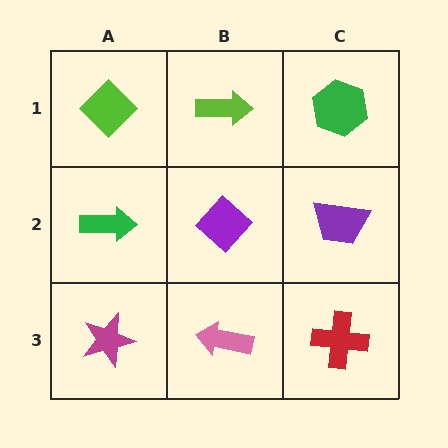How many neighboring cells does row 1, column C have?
2.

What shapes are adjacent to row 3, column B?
A purple diamond (row 2, column B), a magenta star (row 3, column A), a red cross (row 3, column C).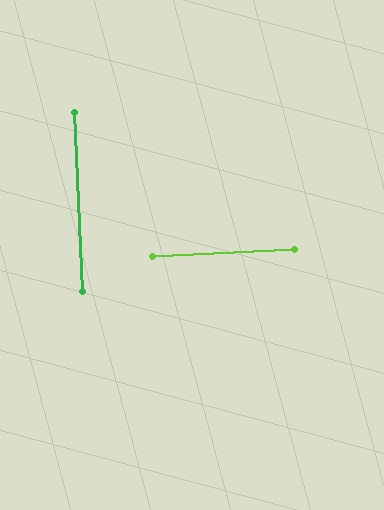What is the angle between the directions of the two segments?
Approximately 90 degrees.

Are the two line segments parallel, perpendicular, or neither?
Perpendicular — they meet at approximately 90°.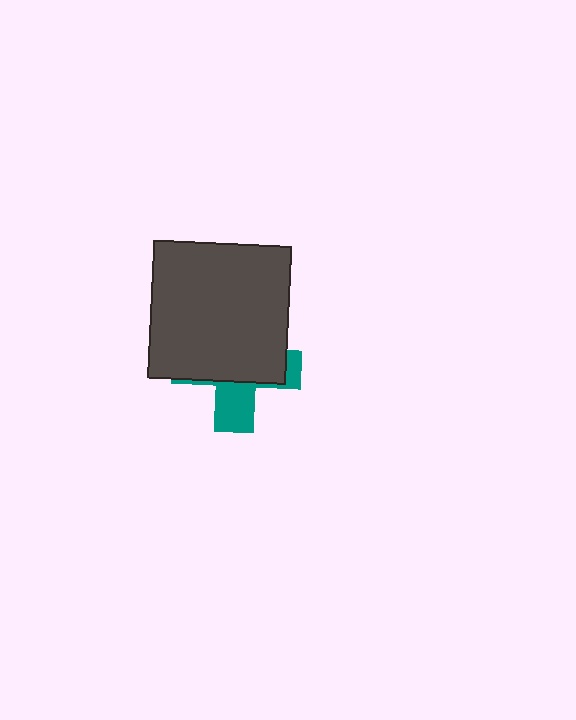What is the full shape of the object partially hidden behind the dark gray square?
The partially hidden object is a teal cross.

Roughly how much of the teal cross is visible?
A small part of it is visible (roughly 32%).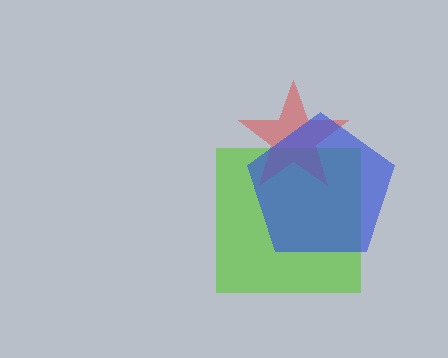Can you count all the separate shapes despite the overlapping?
Yes, there are 3 separate shapes.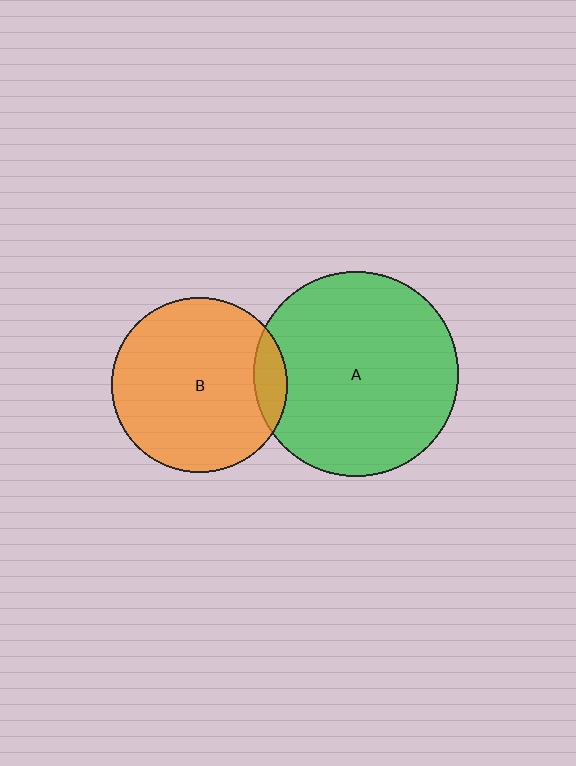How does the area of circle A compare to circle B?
Approximately 1.4 times.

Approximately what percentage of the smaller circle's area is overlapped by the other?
Approximately 10%.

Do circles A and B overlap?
Yes.